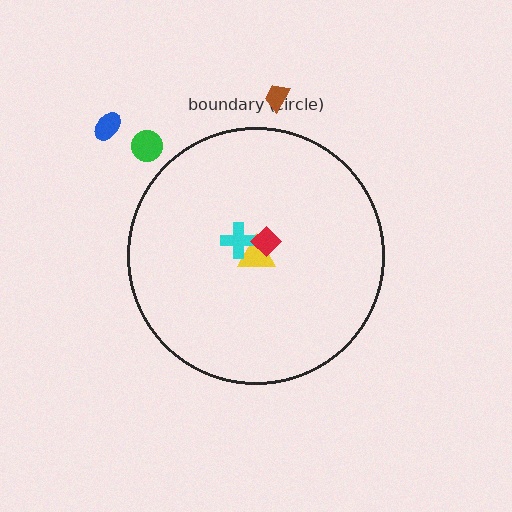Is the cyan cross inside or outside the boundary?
Inside.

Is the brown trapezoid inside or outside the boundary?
Outside.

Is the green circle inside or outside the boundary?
Outside.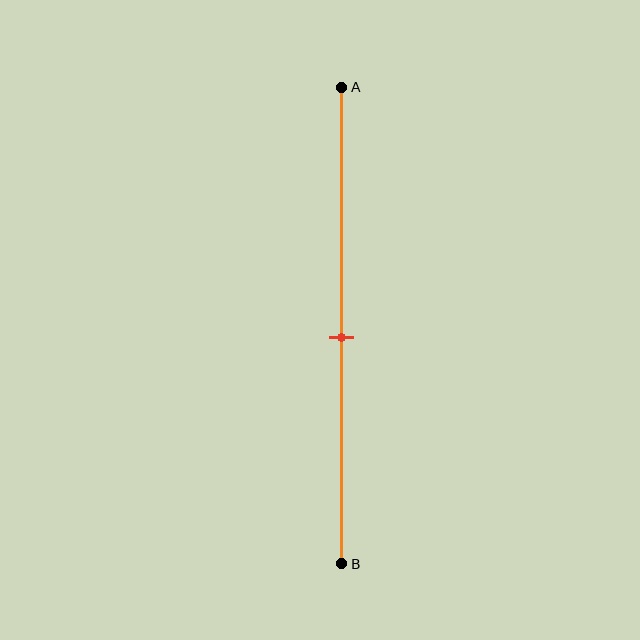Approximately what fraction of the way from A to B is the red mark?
The red mark is approximately 50% of the way from A to B.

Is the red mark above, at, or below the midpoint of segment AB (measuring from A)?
The red mark is approximately at the midpoint of segment AB.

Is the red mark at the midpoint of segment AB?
Yes, the mark is approximately at the midpoint.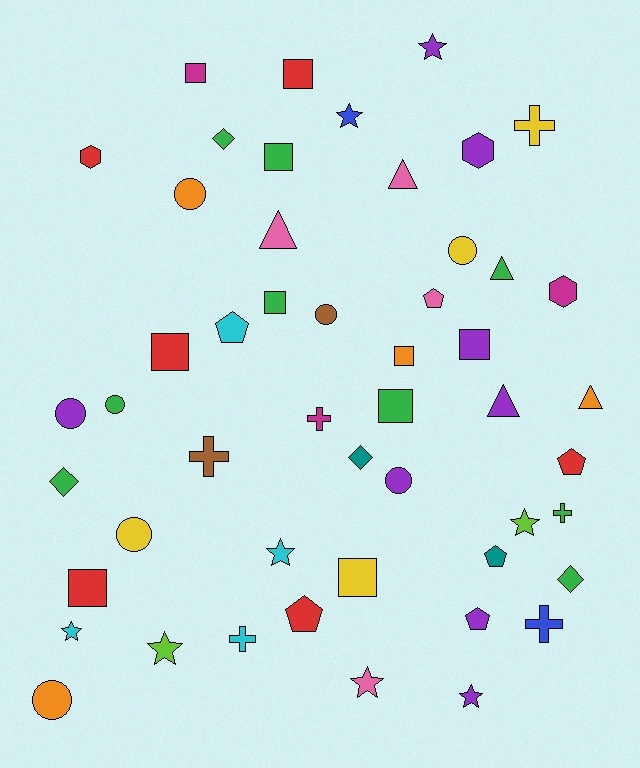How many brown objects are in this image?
There are 2 brown objects.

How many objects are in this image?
There are 50 objects.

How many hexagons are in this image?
There are 3 hexagons.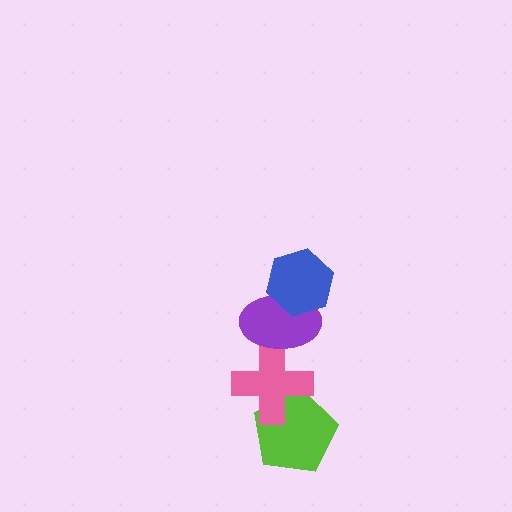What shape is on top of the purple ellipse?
The blue hexagon is on top of the purple ellipse.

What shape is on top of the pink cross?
The purple ellipse is on top of the pink cross.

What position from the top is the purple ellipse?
The purple ellipse is 2nd from the top.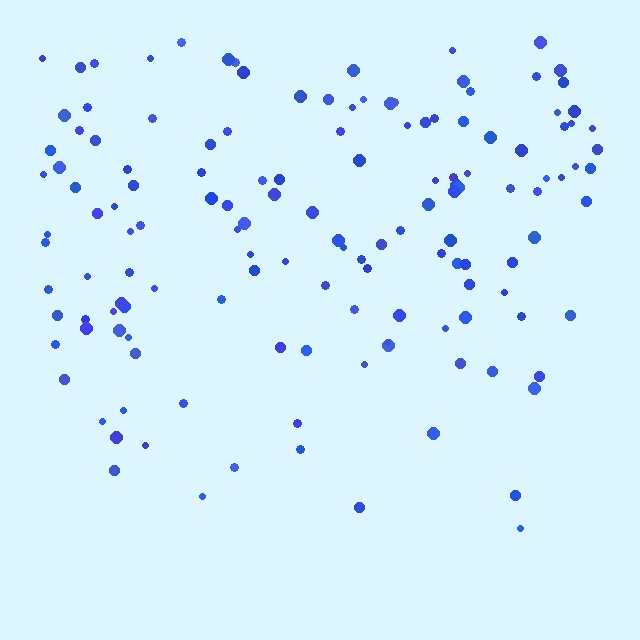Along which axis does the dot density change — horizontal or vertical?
Vertical.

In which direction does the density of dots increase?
From bottom to top, with the top side densest.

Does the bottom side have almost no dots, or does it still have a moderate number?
Still a moderate number, just noticeably fewer than the top.